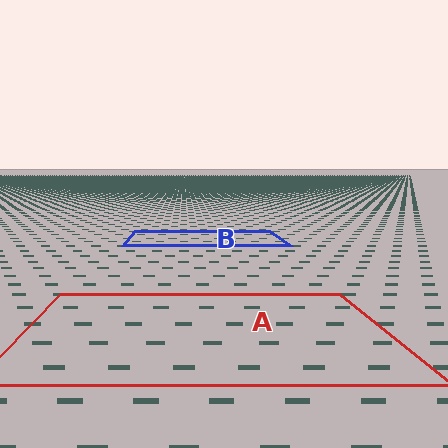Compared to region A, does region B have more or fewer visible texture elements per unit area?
Region B has more texture elements per unit area — they are packed more densely because it is farther away.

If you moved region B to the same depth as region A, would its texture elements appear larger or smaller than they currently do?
They would appear larger. At a closer depth, the same texture elements are projected at a bigger on-screen size.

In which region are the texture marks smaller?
The texture marks are smaller in region B, because it is farther away.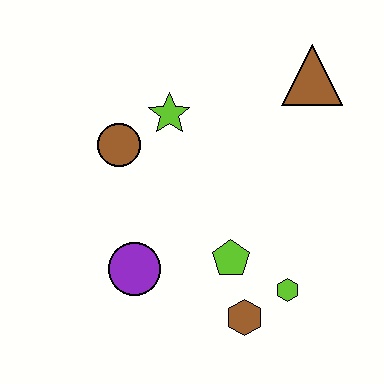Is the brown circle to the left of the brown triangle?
Yes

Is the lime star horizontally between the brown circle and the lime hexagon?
Yes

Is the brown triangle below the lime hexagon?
No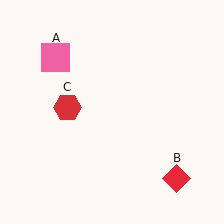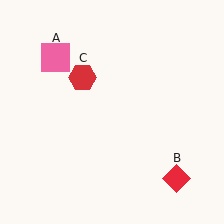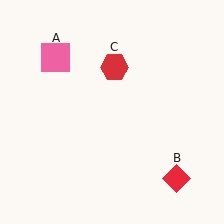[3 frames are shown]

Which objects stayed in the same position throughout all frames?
Pink square (object A) and red diamond (object B) remained stationary.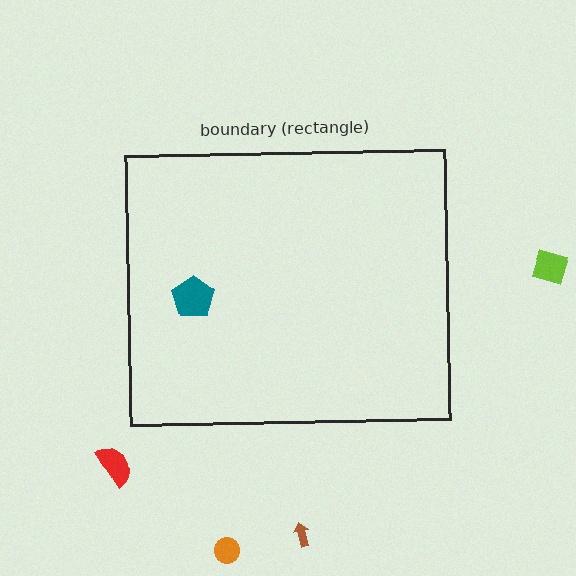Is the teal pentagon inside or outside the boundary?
Inside.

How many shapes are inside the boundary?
1 inside, 4 outside.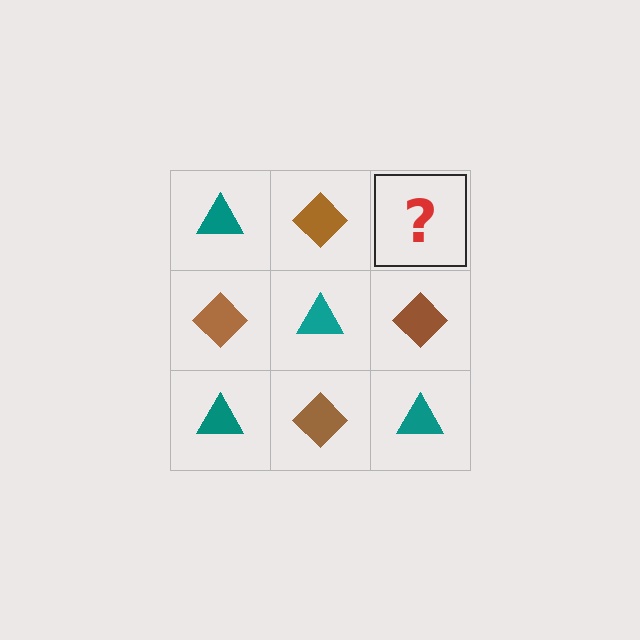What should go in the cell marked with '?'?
The missing cell should contain a teal triangle.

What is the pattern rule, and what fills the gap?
The rule is that it alternates teal triangle and brown diamond in a checkerboard pattern. The gap should be filled with a teal triangle.